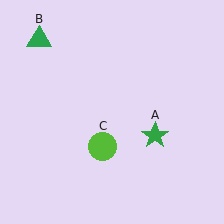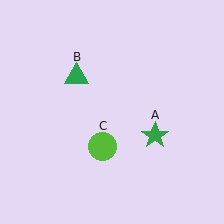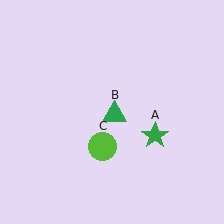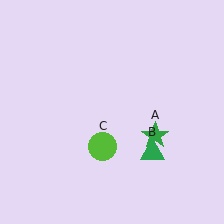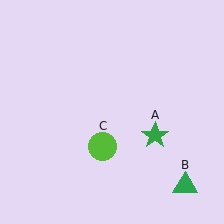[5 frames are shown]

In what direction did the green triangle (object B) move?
The green triangle (object B) moved down and to the right.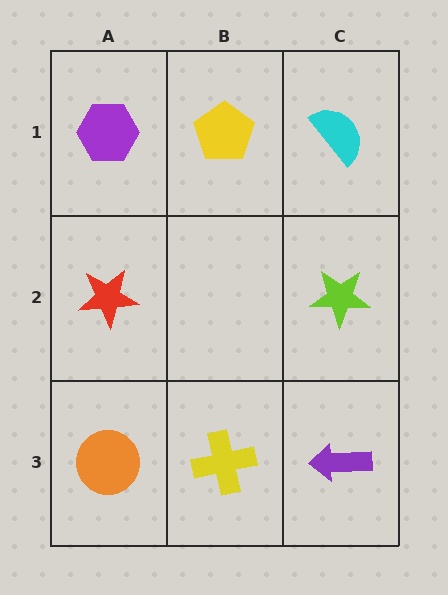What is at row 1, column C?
A cyan semicircle.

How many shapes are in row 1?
3 shapes.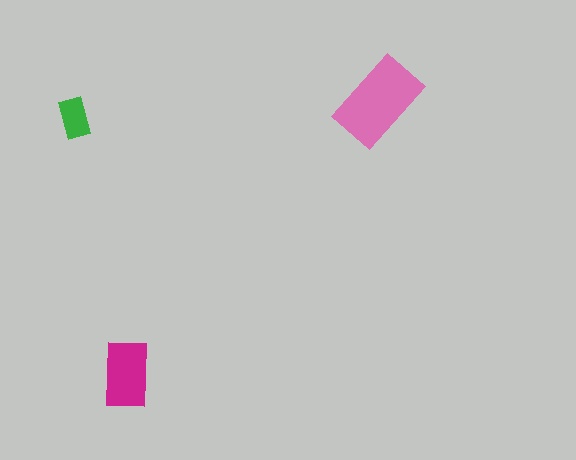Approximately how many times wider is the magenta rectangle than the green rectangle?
About 1.5 times wider.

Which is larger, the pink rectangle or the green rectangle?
The pink one.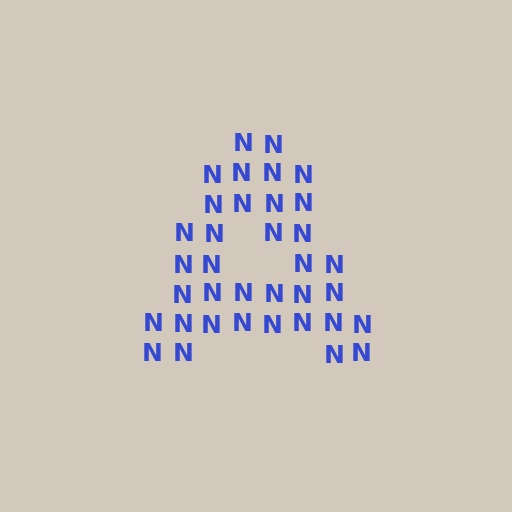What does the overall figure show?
The overall figure shows the letter A.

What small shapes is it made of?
It is made of small letter N's.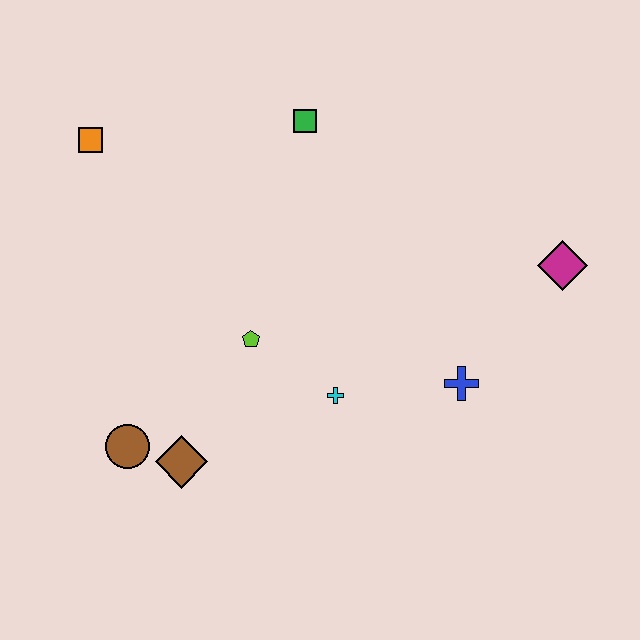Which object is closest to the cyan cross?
The lime pentagon is closest to the cyan cross.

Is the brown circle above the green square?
No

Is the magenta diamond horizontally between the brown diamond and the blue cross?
No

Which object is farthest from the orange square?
The magenta diamond is farthest from the orange square.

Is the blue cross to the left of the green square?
No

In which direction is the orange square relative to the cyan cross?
The orange square is above the cyan cross.